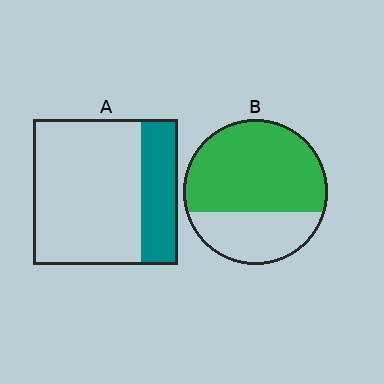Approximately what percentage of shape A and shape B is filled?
A is approximately 25% and B is approximately 65%.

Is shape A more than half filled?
No.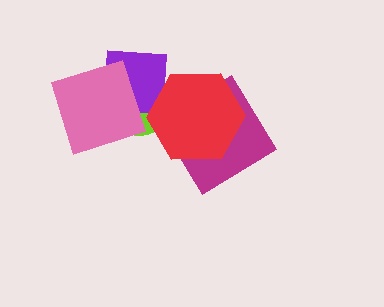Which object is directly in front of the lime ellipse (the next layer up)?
The purple square is directly in front of the lime ellipse.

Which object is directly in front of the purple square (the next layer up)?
The pink square is directly in front of the purple square.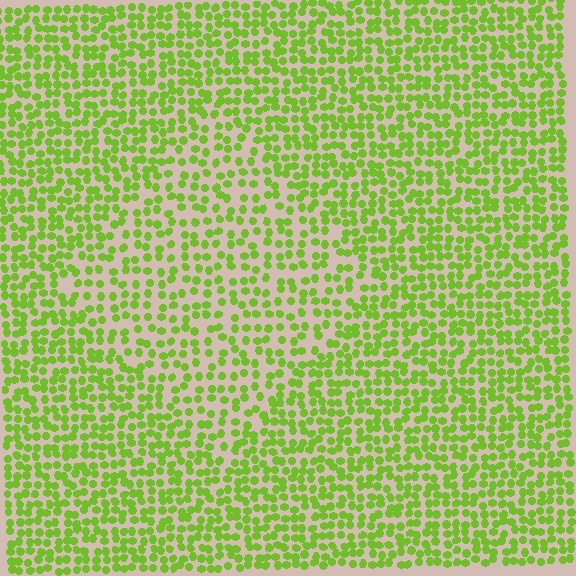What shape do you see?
I see a diamond.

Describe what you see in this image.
The image contains small lime elements arranged at two different densities. A diamond-shaped region is visible where the elements are less densely packed than the surrounding area.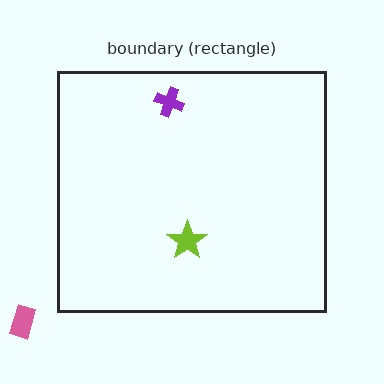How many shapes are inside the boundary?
2 inside, 1 outside.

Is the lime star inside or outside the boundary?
Inside.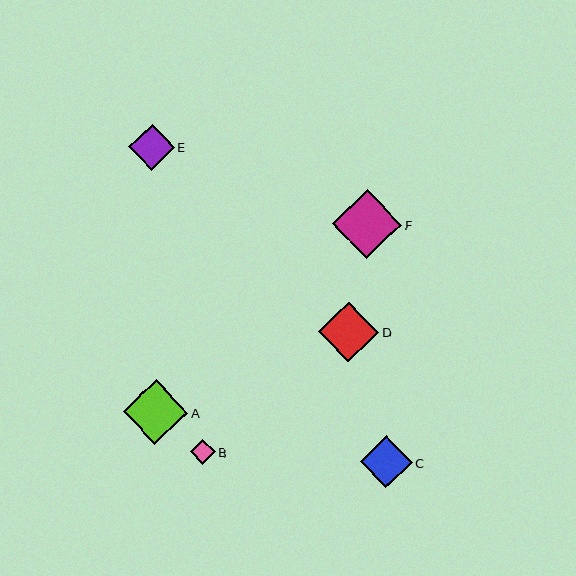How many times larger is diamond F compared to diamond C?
Diamond F is approximately 1.3 times the size of diamond C.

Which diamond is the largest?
Diamond F is the largest with a size of approximately 69 pixels.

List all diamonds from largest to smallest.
From largest to smallest: F, A, D, C, E, B.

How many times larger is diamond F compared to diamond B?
Diamond F is approximately 2.8 times the size of diamond B.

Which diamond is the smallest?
Diamond B is the smallest with a size of approximately 24 pixels.